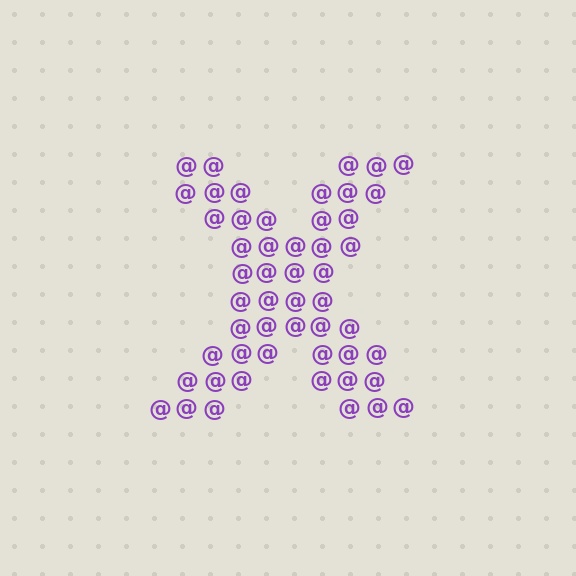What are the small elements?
The small elements are at signs.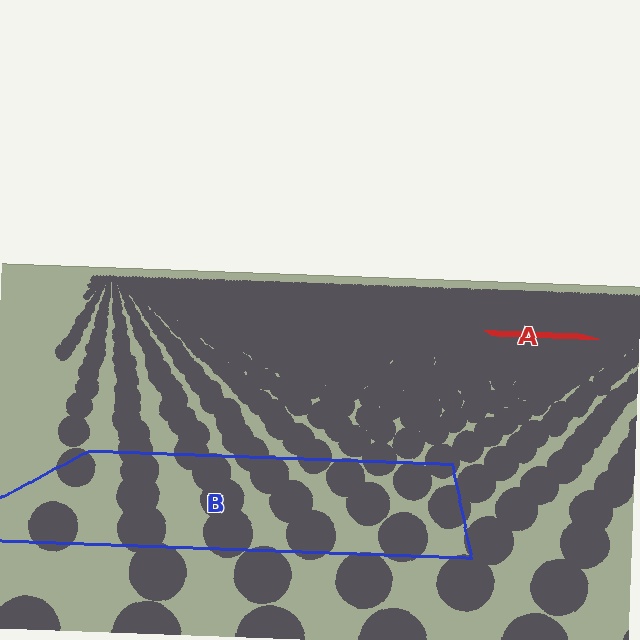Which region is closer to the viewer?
Region B is closer. The texture elements there are larger and more spread out.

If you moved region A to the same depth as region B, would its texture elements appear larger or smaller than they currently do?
They would appear larger. At a closer depth, the same texture elements are projected at a bigger on-screen size.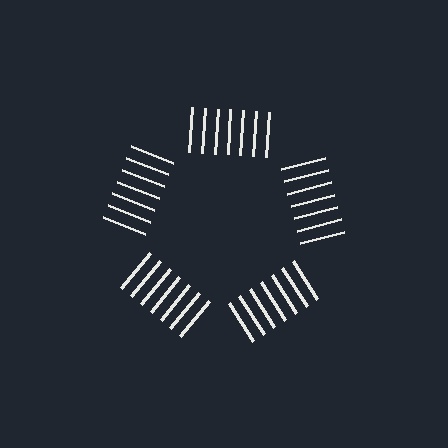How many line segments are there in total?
35 — 7 along each of the 5 edges.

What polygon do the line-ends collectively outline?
An illusory pentagon — the line segments terminate on its edges but no continuous stroke is drawn.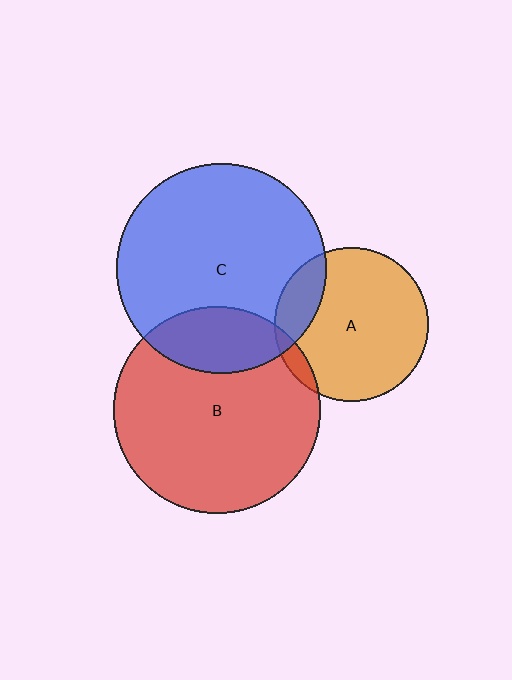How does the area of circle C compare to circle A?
Approximately 1.9 times.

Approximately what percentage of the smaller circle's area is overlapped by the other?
Approximately 20%.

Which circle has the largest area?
Circle C (blue).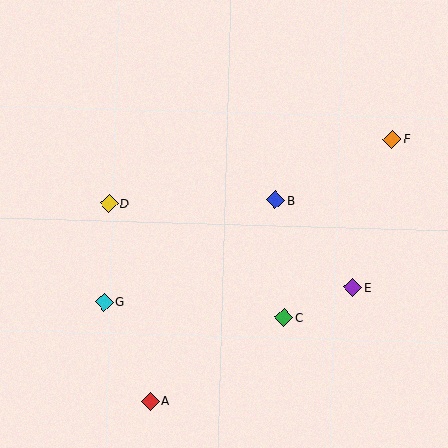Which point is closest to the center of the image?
Point B at (276, 200) is closest to the center.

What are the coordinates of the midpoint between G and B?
The midpoint between G and B is at (190, 251).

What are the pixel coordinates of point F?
Point F is at (392, 139).